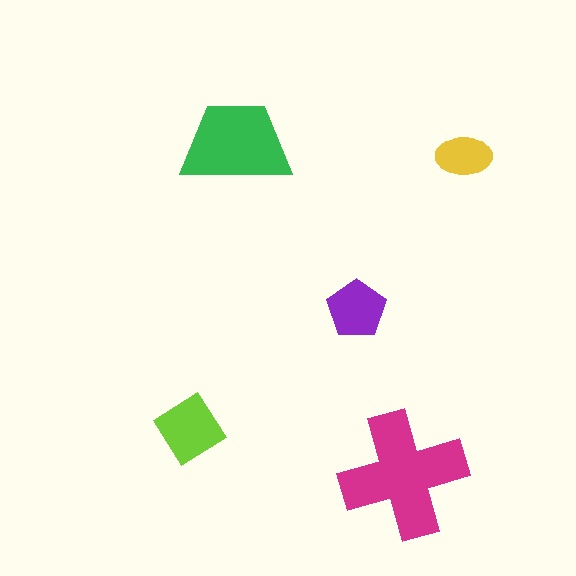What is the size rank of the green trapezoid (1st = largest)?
2nd.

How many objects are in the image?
There are 5 objects in the image.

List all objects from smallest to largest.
The yellow ellipse, the purple pentagon, the lime diamond, the green trapezoid, the magenta cross.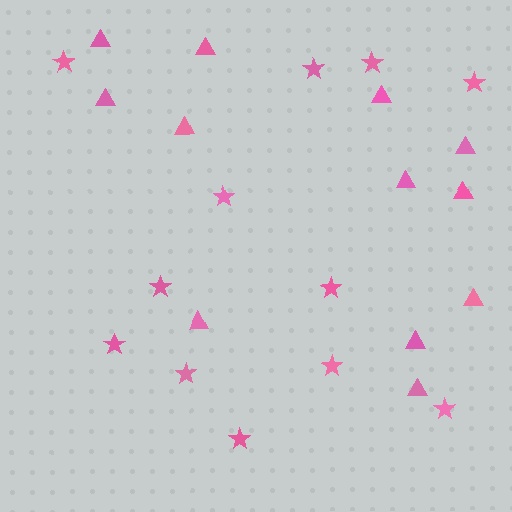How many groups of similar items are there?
There are 2 groups: one group of stars (12) and one group of triangles (12).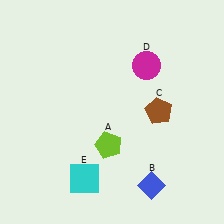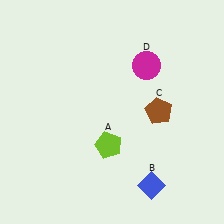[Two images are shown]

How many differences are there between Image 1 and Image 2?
There is 1 difference between the two images.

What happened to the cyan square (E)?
The cyan square (E) was removed in Image 2. It was in the bottom-left area of Image 1.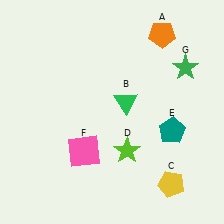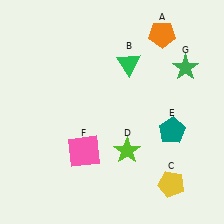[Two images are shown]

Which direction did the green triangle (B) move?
The green triangle (B) moved up.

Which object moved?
The green triangle (B) moved up.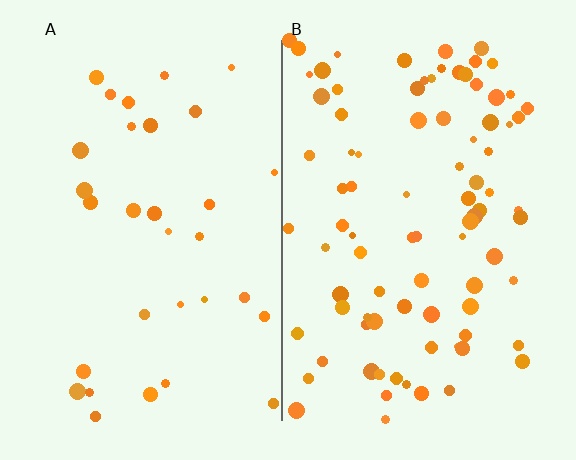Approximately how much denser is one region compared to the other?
Approximately 2.8× — region B over region A.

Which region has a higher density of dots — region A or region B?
B (the right).